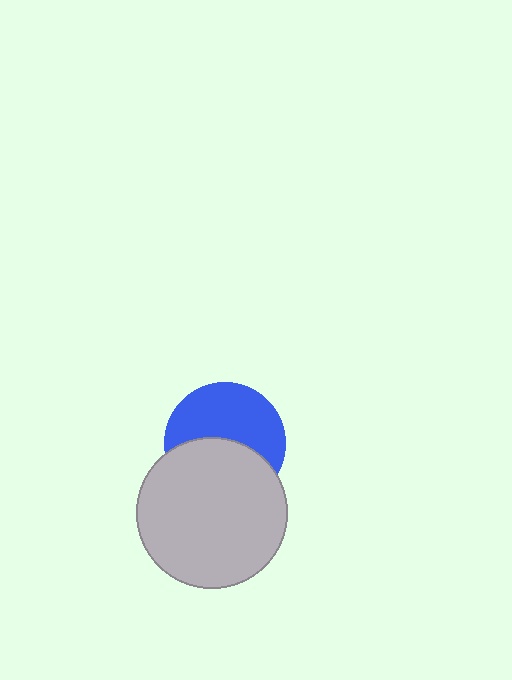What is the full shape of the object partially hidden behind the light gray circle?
The partially hidden object is a blue circle.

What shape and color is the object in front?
The object in front is a light gray circle.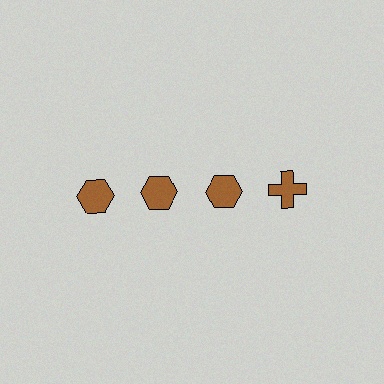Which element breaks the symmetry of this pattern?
The brown cross in the top row, second from right column breaks the symmetry. All other shapes are brown hexagons.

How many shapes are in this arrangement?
There are 4 shapes arranged in a grid pattern.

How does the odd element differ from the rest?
It has a different shape: cross instead of hexagon.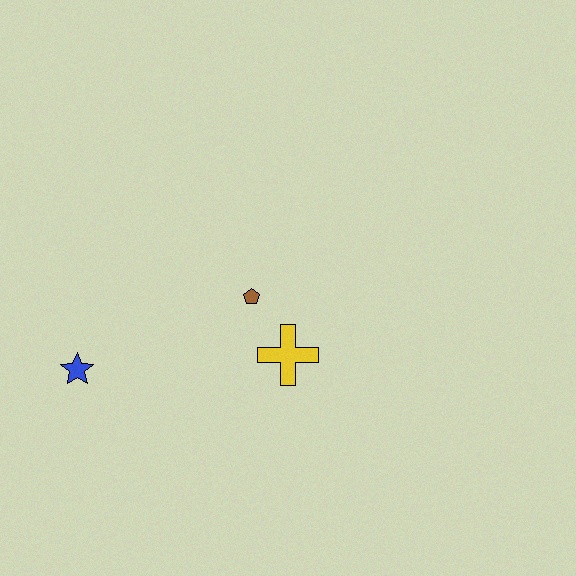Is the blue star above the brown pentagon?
No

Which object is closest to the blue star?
The brown pentagon is closest to the blue star.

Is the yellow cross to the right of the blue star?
Yes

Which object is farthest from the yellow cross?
The blue star is farthest from the yellow cross.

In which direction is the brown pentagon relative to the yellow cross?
The brown pentagon is above the yellow cross.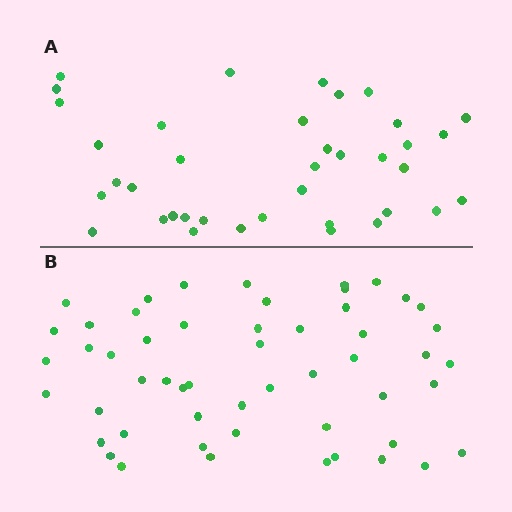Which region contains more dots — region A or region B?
Region B (the bottom region) has more dots.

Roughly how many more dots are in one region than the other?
Region B has approximately 15 more dots than region A.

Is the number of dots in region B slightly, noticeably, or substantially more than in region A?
Region B has noticeably more, but not dramatically so. The ratio is roughly 1.4 to 1.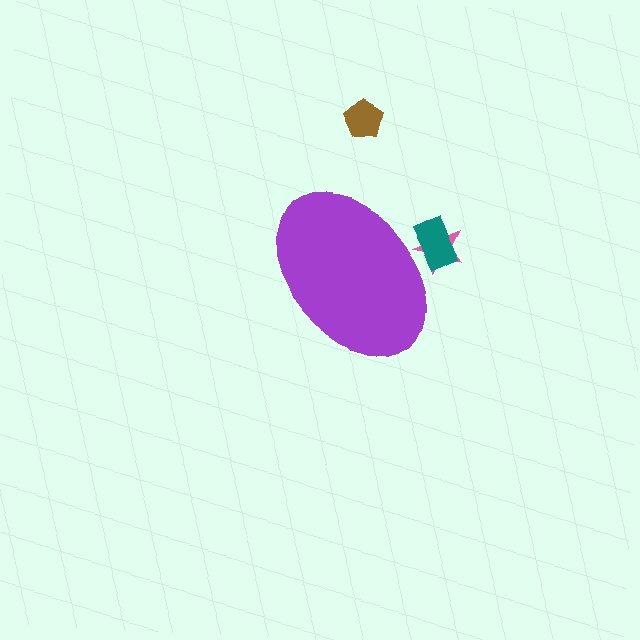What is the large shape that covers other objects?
A purple ellipse.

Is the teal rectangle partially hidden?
Yes, the teal rectangle is partially hidden behind the purple ellipse.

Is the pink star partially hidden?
Yes, the pink star is partially hidden behind the purple ellipse.